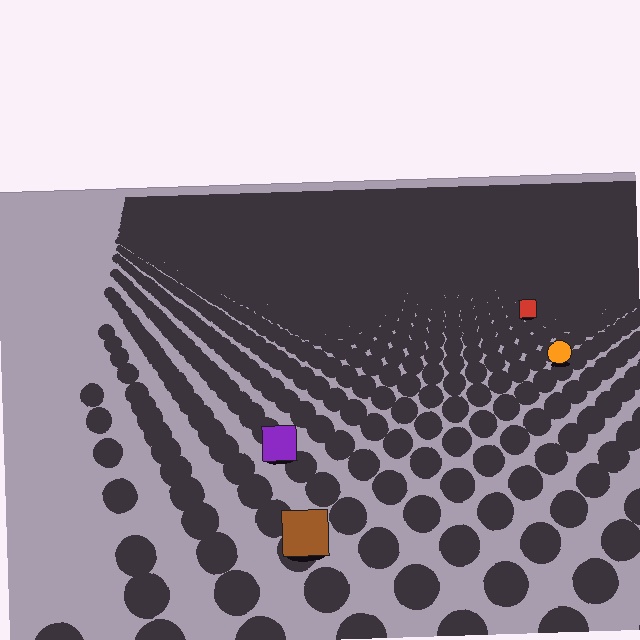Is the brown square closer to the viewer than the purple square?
Yes. The brown square is closer — you can tell from the texture gradient: the ground texture is coarser near it.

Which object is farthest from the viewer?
The red square is farthest from the viewer. It appears smaller and the ground texture around it is denser.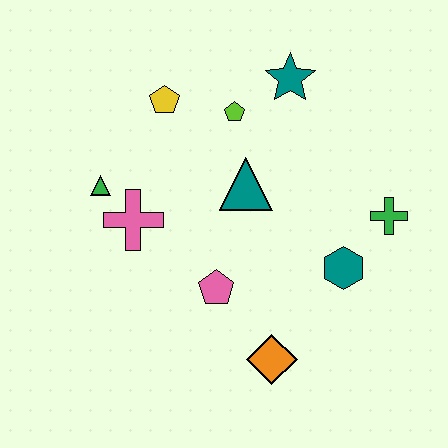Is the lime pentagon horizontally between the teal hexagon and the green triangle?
Yes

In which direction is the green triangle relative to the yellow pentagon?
The green triangle is below the yellow pentagon.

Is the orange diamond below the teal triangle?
Yes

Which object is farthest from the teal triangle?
The orange diamond is farthest from the teal triangle.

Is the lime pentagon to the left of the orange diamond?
Yes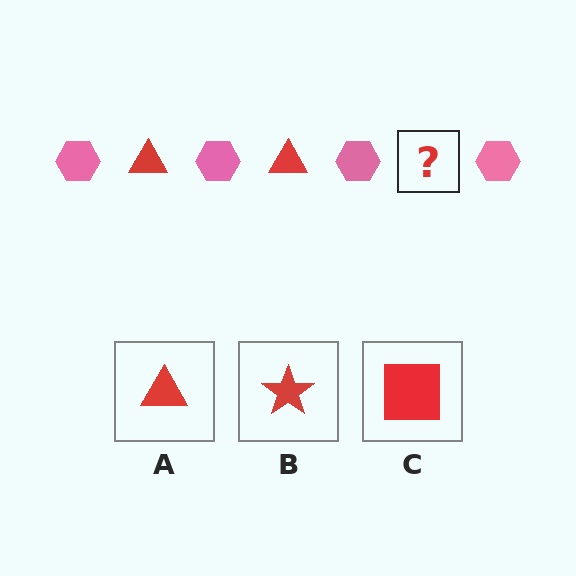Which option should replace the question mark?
Option A.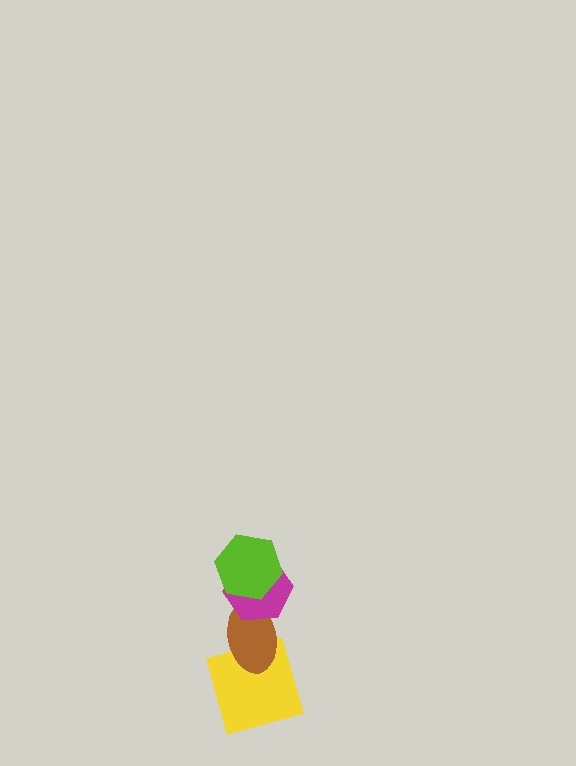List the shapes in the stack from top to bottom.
From top to bottom: the lime hexagon, the magenta hexagon, the brown ellipse, the yellow square.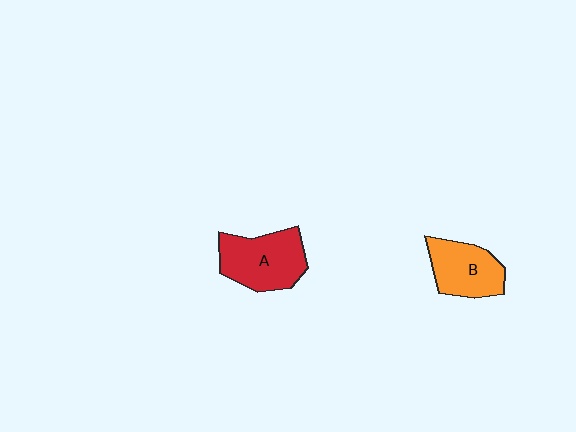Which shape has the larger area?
Shape A (red).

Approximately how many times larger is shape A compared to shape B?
Approximately 1.2 times.